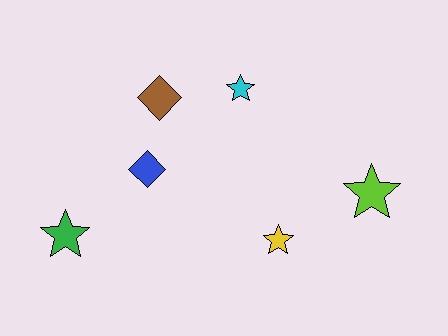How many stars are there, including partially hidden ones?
There are 4 stars.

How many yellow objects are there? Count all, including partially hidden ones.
There is 1 yellow object.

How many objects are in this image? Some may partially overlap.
There are 6 objects.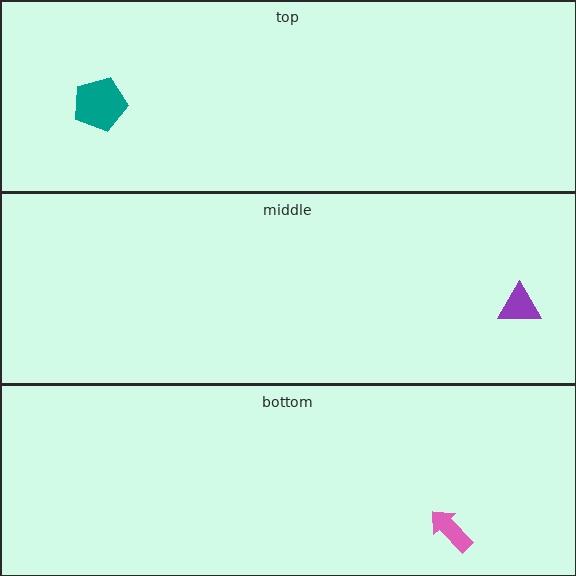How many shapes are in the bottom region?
1.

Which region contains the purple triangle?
The middle region.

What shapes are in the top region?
The teal pentagon.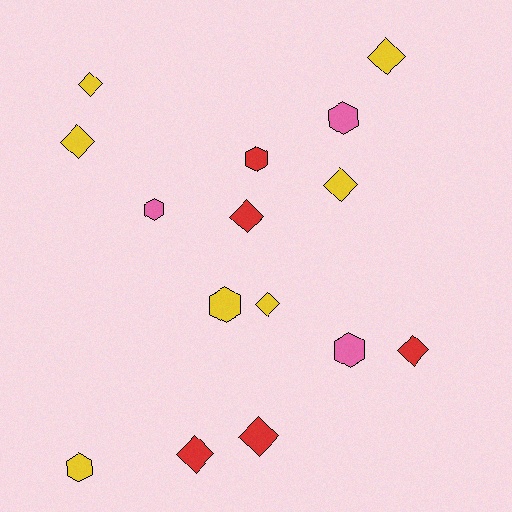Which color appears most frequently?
Yellow, with 7 objects.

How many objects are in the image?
There are 15 objects.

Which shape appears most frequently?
Diamond, with 9 objects.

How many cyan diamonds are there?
There are no cyan diamonds.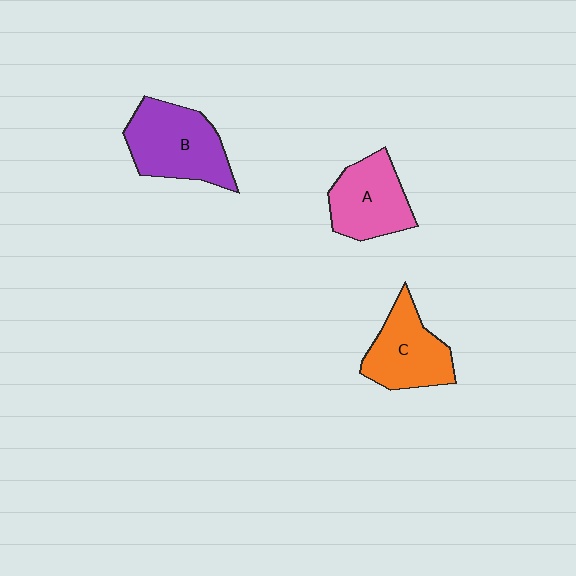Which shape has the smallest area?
Shape A (pink).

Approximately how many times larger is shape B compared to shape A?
Approximately 1.2 times.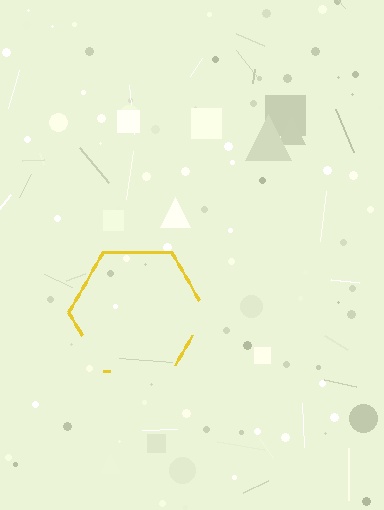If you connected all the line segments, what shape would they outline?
They would outline a hexagon.